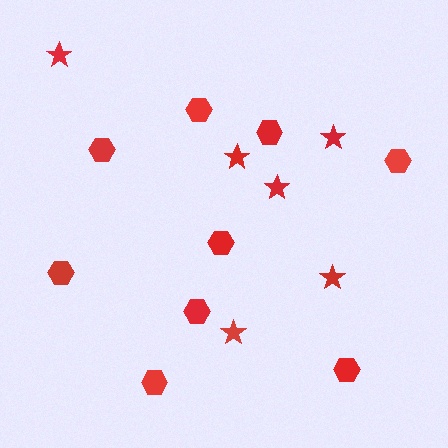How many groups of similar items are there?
There are 2 groups: one group of hexagons (9) and one group of stars (6).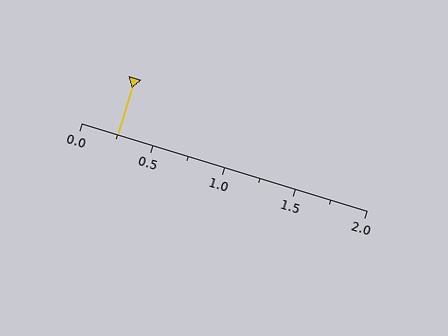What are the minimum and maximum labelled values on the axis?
The axis runs from 0.0 to 2.0.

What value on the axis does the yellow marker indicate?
The marker indicates approximately 0.25.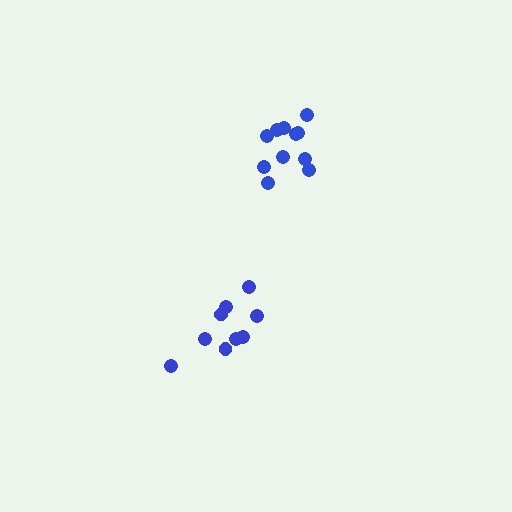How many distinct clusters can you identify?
There are 2 distinct clusters.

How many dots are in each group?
Group 1: 11 dots, Group 2: 9 dots (20 total).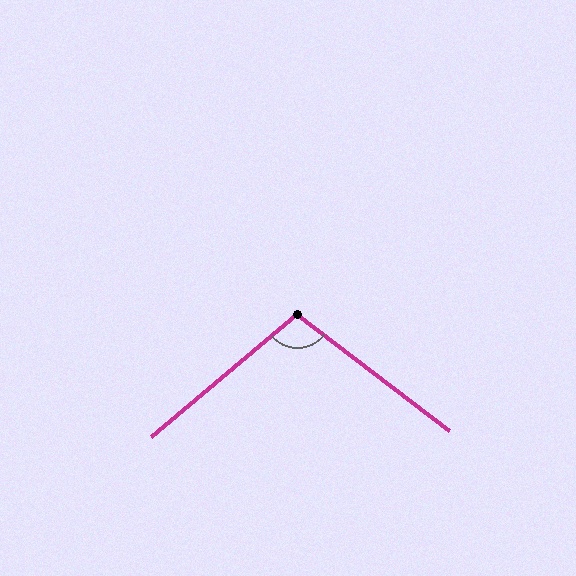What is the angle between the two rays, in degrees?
Approximately 102 degrees.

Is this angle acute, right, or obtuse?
It is obtuse.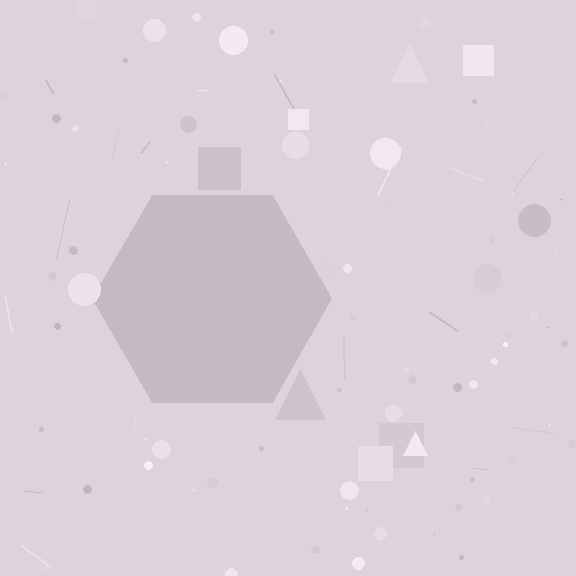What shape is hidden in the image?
A hexagon is hidden in the image.